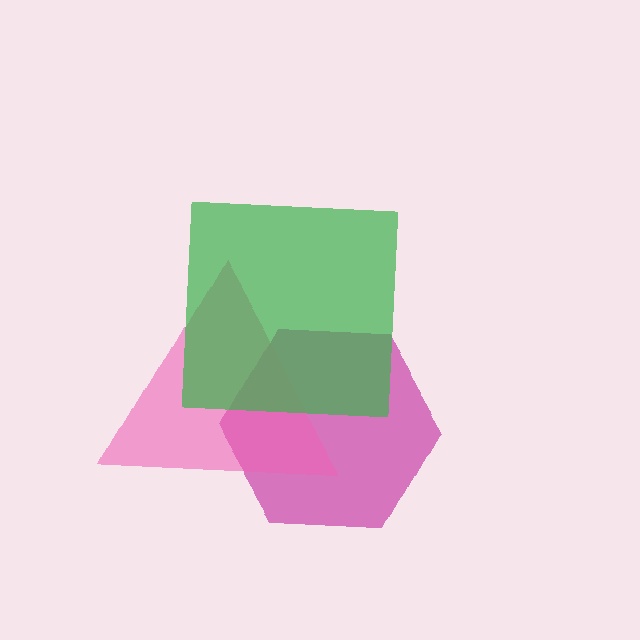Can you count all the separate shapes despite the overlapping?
Yes, there are 3 separate shapes.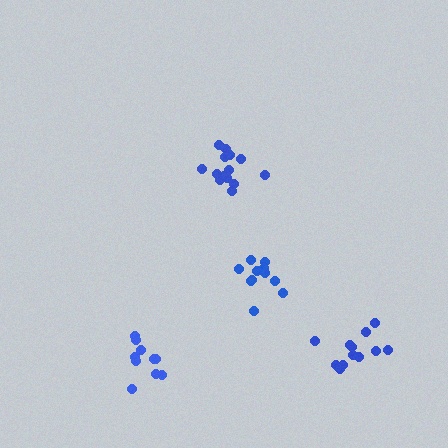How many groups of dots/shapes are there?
There are 4 groups.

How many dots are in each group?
Group 1: 12 dots, Group 2: 12 dots, Group 3: 10 dots, Group 4: 15 dots (49 total).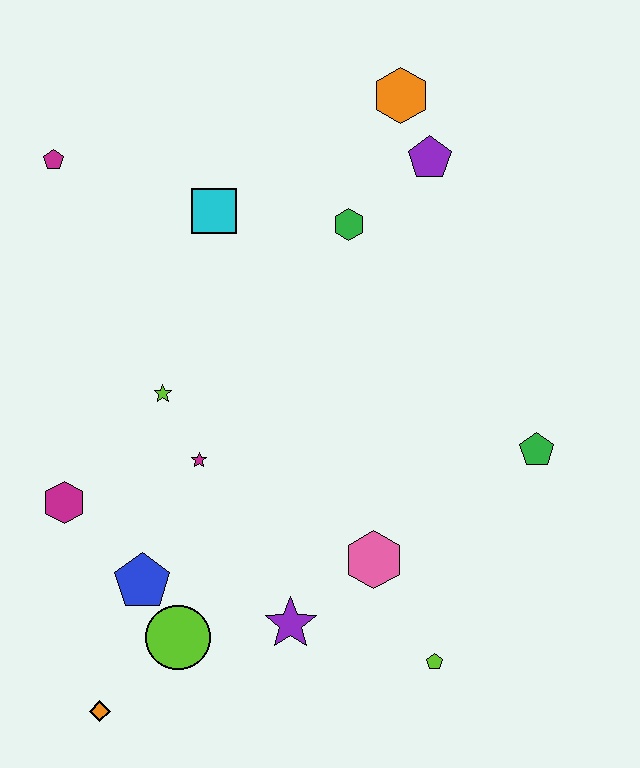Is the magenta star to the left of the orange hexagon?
Yes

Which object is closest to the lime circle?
The blue pentagon is closest to the lime circle.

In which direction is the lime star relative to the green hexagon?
The lime star is to the left of the green hexagon.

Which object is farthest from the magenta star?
The orange hexagon is farthest from the magenta star.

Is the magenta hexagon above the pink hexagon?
Yes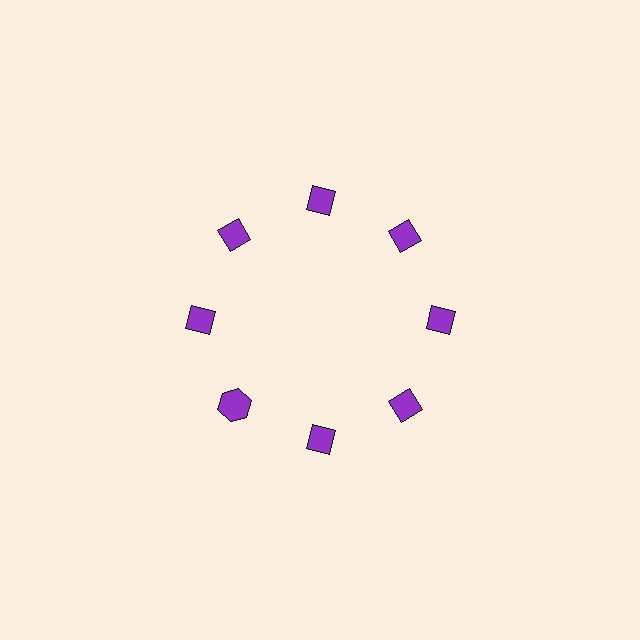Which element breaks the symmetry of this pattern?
The purple hexagon at roughly the 8 o'clock position breaks the symmetry. All other shapes are purple diamonds.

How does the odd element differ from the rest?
It has a different shape: hexagon instead of diamond.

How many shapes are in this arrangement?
There are 8 shapes arranged in a ring pattern.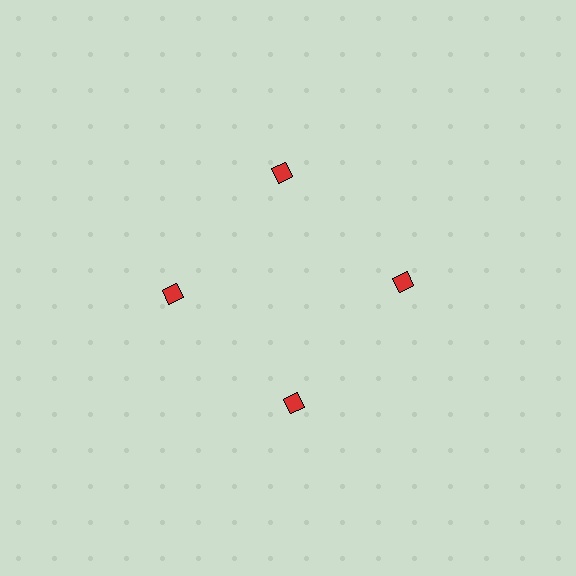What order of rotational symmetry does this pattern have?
This pattern has 4-fold rotational symmetry.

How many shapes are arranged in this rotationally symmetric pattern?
There are 4 shapes, arranged in 4 groups of 1.